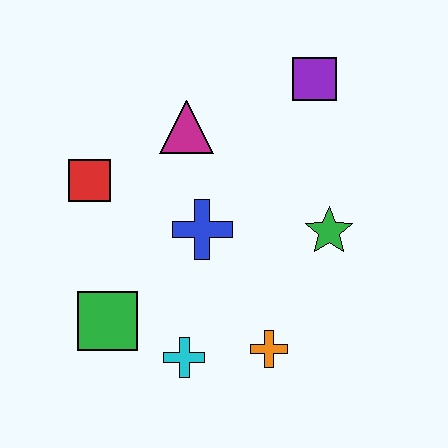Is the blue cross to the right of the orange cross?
No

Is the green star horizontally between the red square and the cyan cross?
No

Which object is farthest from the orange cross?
The purple square is farthest from the orange cross.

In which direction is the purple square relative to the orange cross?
The purple square is above the orange cross.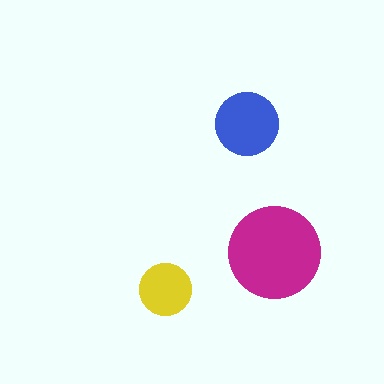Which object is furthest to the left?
The yellow circle is leftmost.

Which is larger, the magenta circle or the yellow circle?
The magenta one.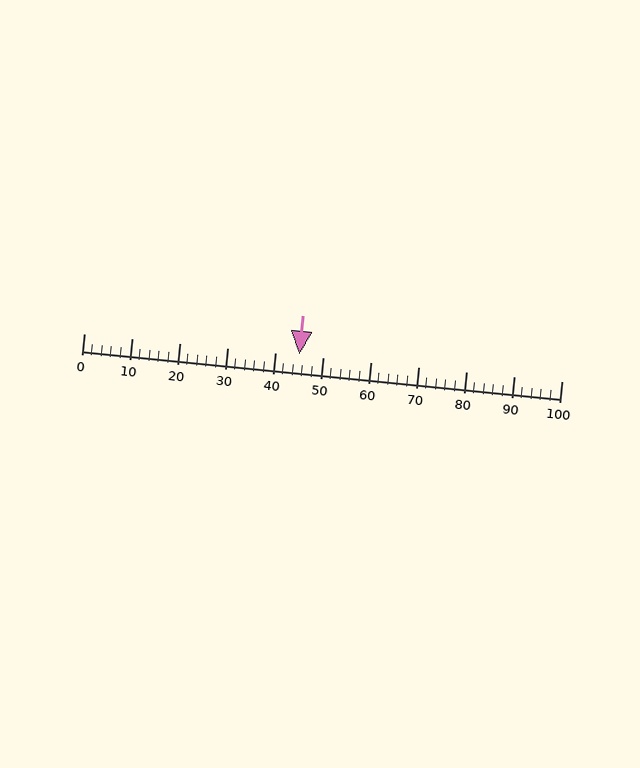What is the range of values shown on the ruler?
The ruler shows values from 0 to 100.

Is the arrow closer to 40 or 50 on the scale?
The arrow is closer to 50.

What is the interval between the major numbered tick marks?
The major tick marks are spaced 10 units apart.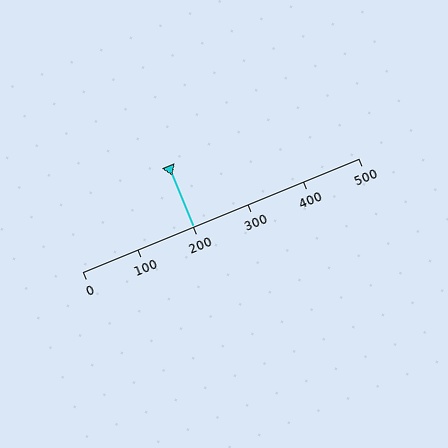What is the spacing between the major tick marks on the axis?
The major ticks are spaced 100 apart.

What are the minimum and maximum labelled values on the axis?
The axis runs from 0 to 500.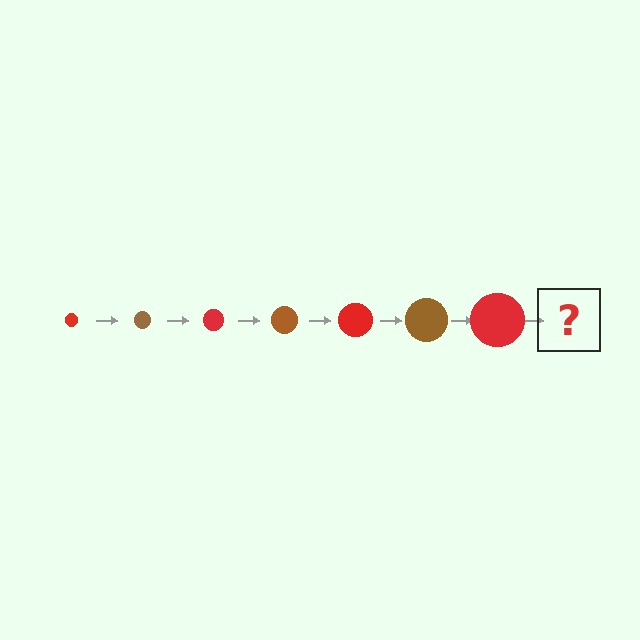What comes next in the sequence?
The next element should be a brown circle, larger than the previous one.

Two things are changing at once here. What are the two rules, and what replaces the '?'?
The two rules are that the circle grows larger each step and the color cycles through red and brown. The '?' should be a brown circle, larger than the previous one.